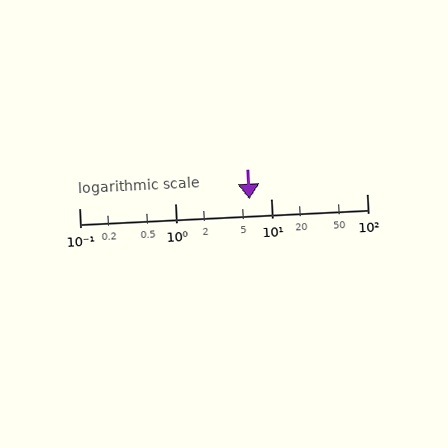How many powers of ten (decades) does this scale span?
The scale spans 3 decades, from 0.1 to 100.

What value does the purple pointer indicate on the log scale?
The pointer indicates approximately 5.9.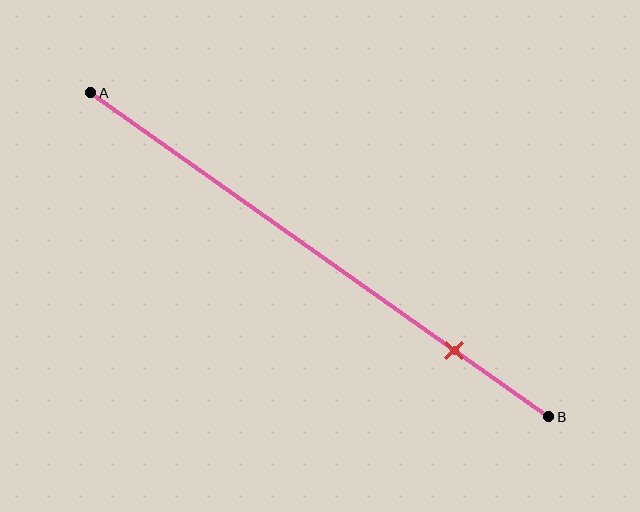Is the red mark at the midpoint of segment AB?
No, the mark is at about 80% from A, not at the 50% midpoint.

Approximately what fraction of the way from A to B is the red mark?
The red mark is approximately 80% of the way from A to B.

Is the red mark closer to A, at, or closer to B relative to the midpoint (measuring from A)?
The red mark is closer to point B than the midpoint of segment AB.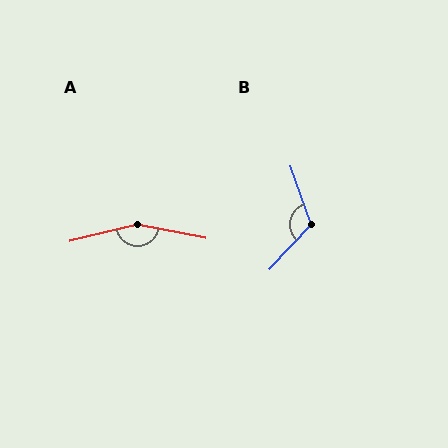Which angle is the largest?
A, at approximately 155 degrees.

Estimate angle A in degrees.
Approximately 155 degrees.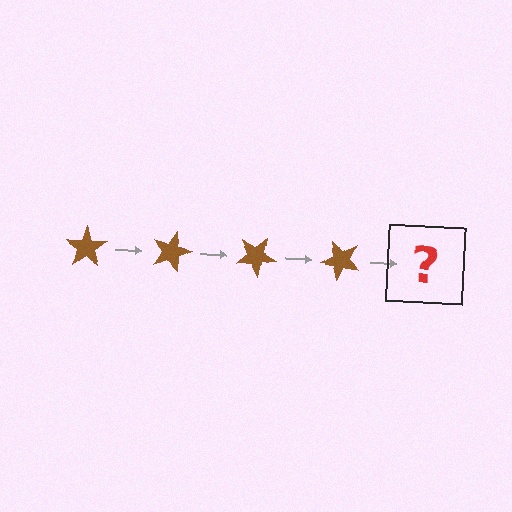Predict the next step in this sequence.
The next step is a brown star rotated 60 degrees.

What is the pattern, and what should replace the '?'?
The pattern is that the star rotates 15 degrees each step. The '?' should be a brown star rotated 60 degrees.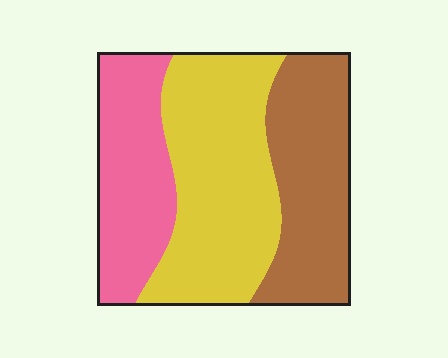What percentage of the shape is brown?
Brown takes up about one third (1/3) of the shape.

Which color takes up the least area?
Pink, at roughly 25%.